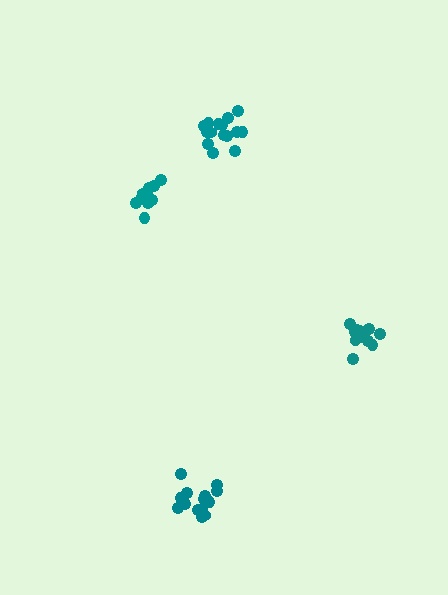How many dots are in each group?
Group 1: 14 dots, Group 2: 12 dots, Group 3: 15 dots, Group 4: 11 dots (52 total).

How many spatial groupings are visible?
There are 4 spatial groupings.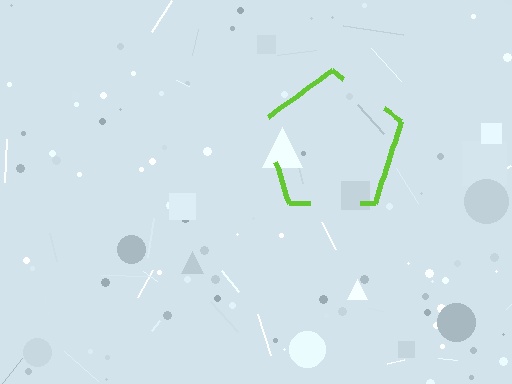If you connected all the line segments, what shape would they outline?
They would outline a pentagon.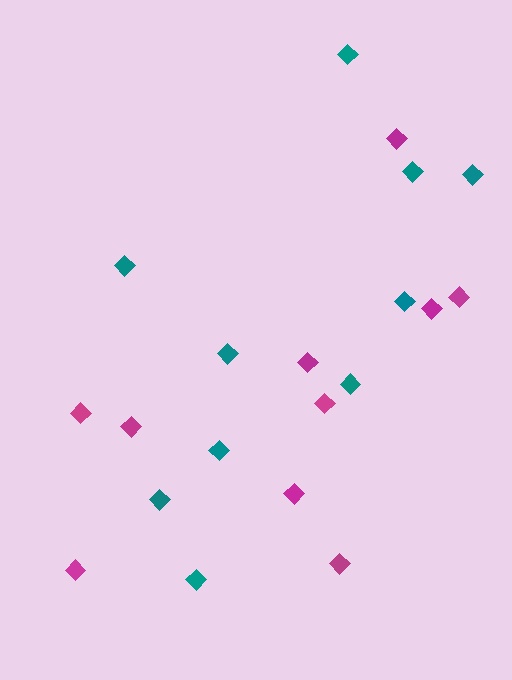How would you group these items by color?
There are 2 groups: one group of magenta diamonds (10) and one group of teal diamonds (10).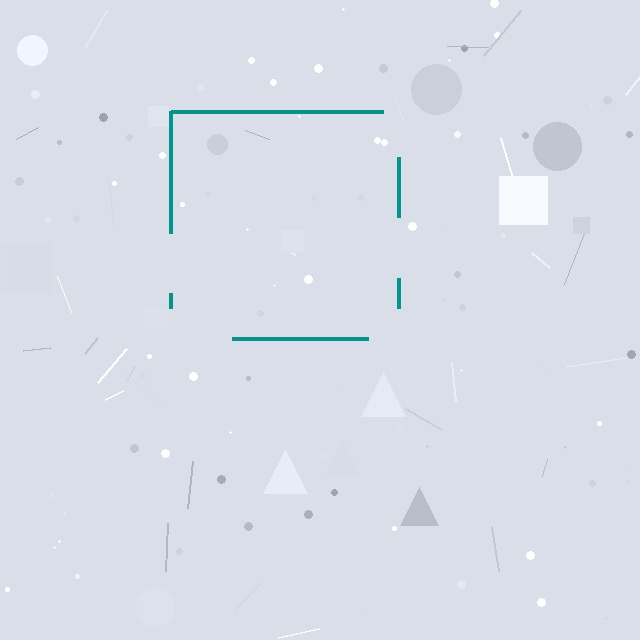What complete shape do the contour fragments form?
The contour fragments form a square.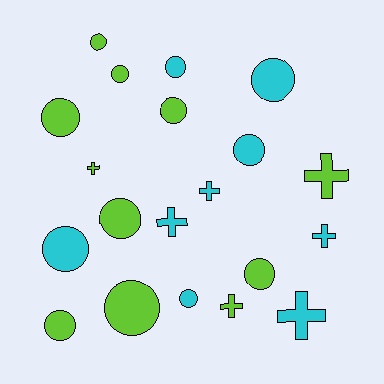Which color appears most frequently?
Lime, with 11 objects.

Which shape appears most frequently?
Circle, with 13 objects.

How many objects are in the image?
There are 20 objects.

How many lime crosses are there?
There are 3 lime crosses.